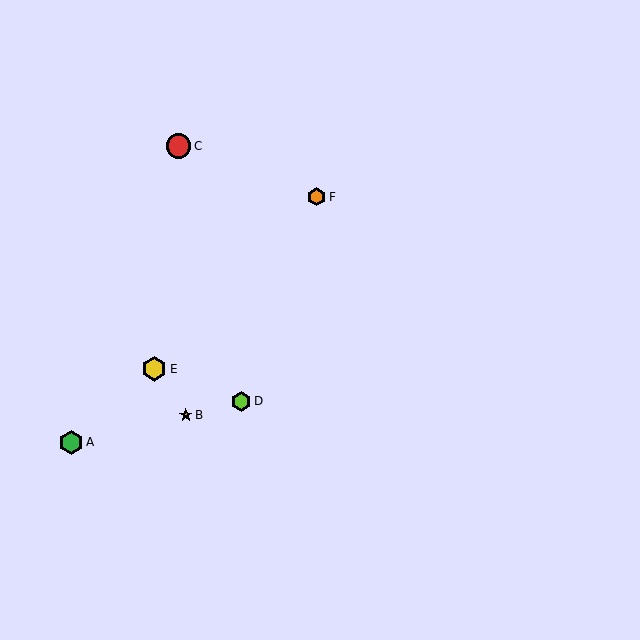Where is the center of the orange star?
The center of the orange star is at (186, 415).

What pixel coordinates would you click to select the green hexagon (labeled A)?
Click at (71, 442) to select the green hexagon A.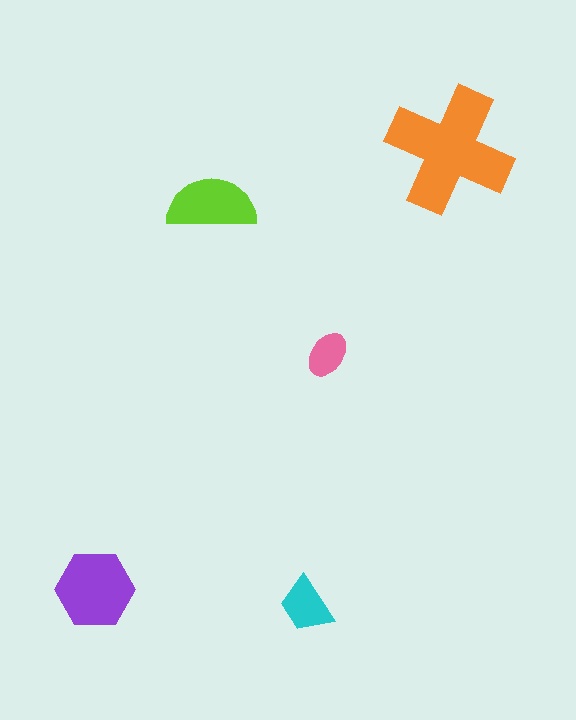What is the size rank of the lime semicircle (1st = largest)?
3rd.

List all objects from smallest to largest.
The pink ellipse, the cyan trapezoid, the lime semicircle, the purple hexagon, the orange cross.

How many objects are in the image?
There are 5 objects in the image.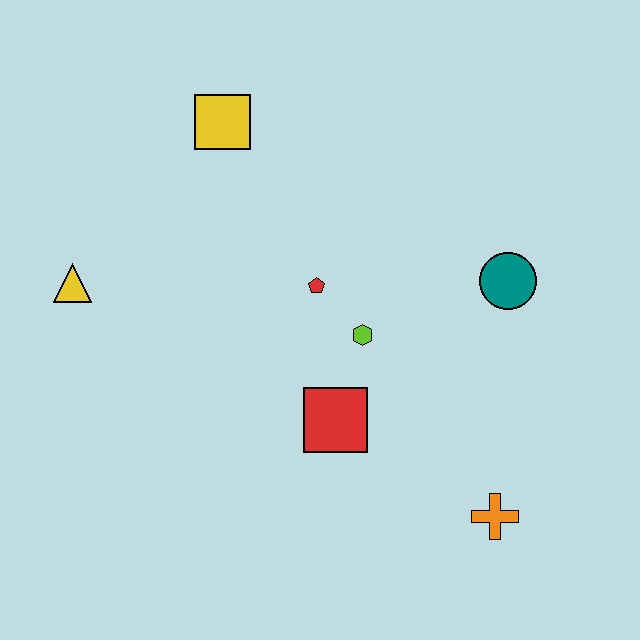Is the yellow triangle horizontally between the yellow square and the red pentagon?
No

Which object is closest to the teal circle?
The lime hexagon is closest to the teal circle.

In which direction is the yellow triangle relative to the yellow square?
The yellow triangle is below the yellow square.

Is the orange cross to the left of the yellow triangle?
No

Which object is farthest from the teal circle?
The yellow triangle is farthest from the teal circle.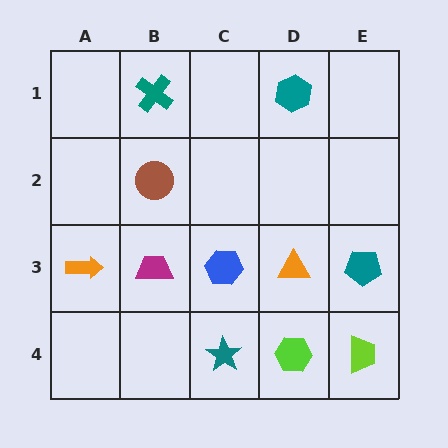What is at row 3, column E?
A teal pentagon.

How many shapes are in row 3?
5 shapes.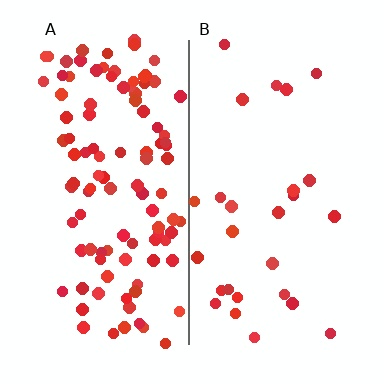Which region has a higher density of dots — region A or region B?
A (the left).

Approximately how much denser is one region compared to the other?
Approximately 3.8× — region A over region B.